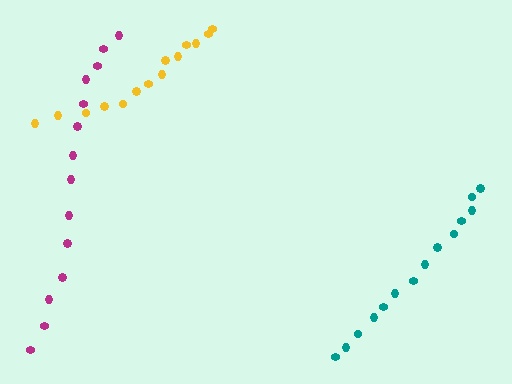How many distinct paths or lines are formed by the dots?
There are 3 distinct paths.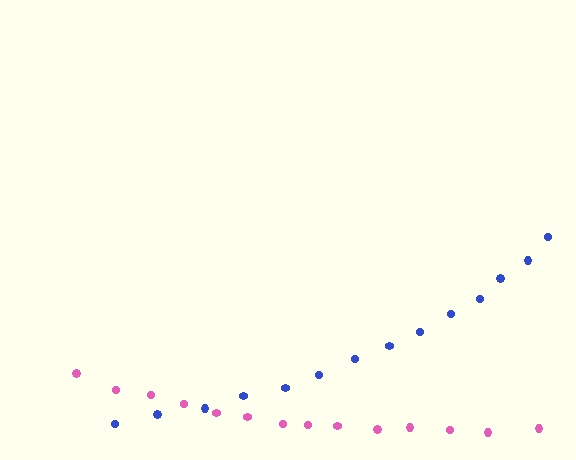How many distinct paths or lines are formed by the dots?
There are 2 distinct paths.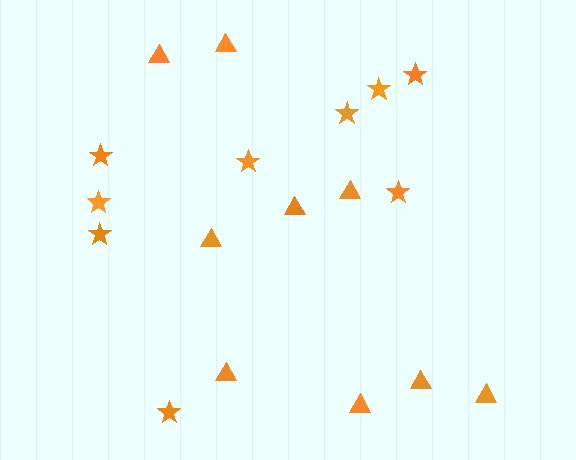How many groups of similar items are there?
There are 2 groups: one group of triangles (9) and one group of stars (9).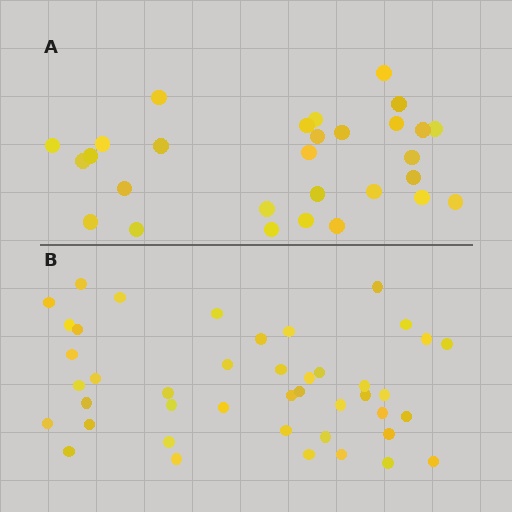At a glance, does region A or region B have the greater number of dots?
Region B (the bottom region) has more dots.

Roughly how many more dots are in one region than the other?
Region B has approximately 15 more dots than region A.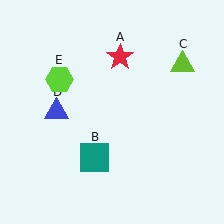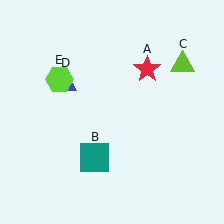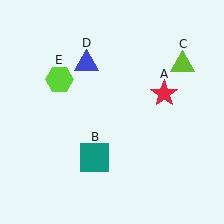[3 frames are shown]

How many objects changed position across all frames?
2 objects changed position: red star (object A), blue triangle (object D).